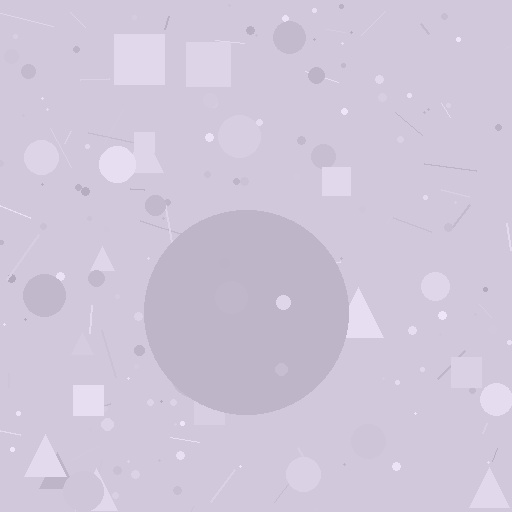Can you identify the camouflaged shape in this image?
The camouflaged shape is a circle.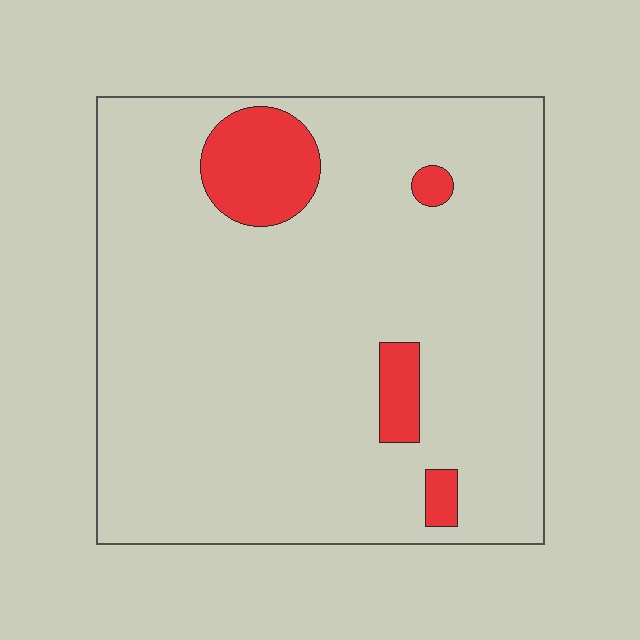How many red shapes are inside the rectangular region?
4.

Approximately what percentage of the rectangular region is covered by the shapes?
Approximately 10%.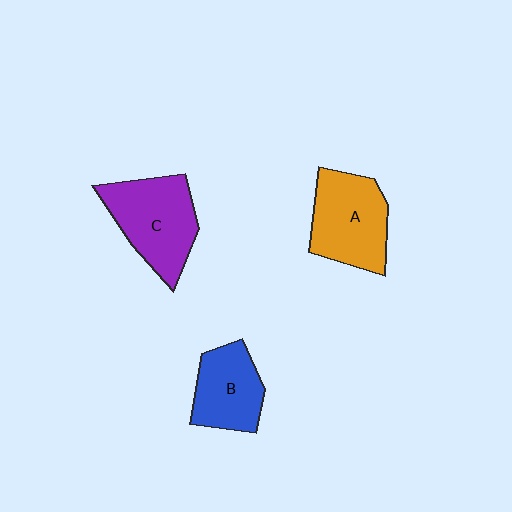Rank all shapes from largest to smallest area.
From largest to smallest: C (purple), A (orange), B (blue).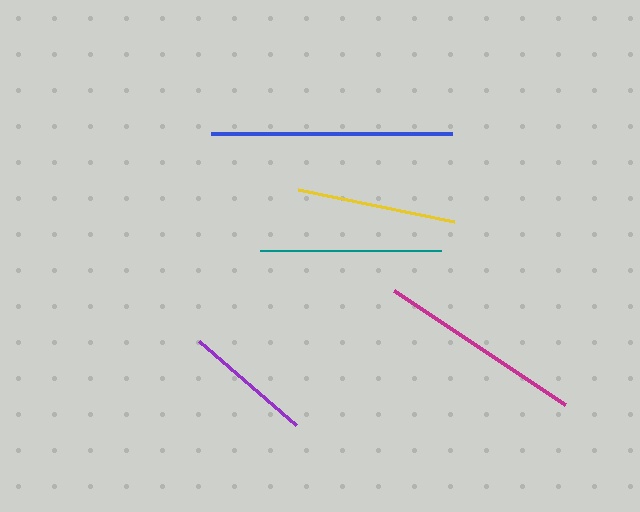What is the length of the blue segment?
The blue segment is approximately 240 pixels long.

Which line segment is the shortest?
The purple line is the shortest at approximately 128 pixels.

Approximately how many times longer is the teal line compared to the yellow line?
The teal line is approximately 1.1 times the length of the yellow line.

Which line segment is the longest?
The blue line is the longest at approximately 240 pixels.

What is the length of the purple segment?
The purple segment is approximately 128 pixels long.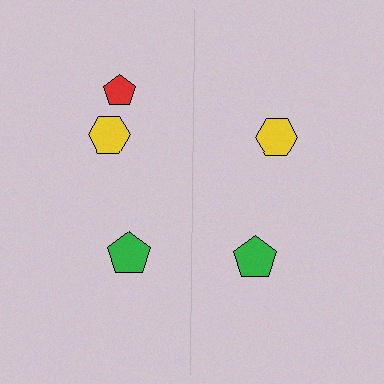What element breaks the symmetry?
A red pentagon is missing from the right side.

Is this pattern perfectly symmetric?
No, the pattern is not perfectly symmetric. A red pentagon is missing from the right side.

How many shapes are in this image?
There are 5 shapes in this image.